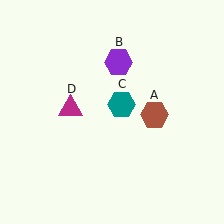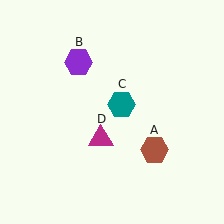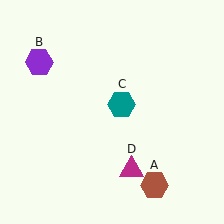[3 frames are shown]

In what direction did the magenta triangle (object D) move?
The magenta triangle (object D) moved down and to the right.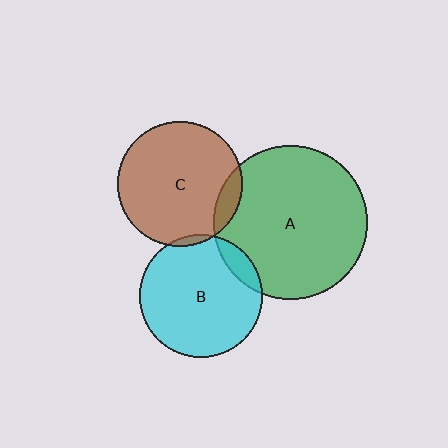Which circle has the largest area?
Circle A (green).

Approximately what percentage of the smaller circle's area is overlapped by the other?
Approximately 10%.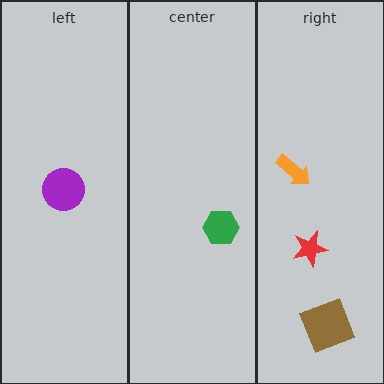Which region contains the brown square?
The right region.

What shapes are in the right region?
The red star, the brown square, the orange arrow.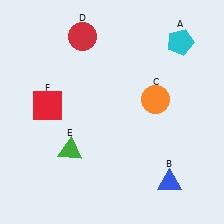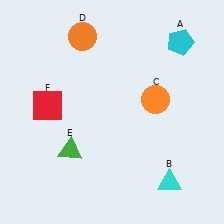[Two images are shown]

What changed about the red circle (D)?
In Image 1, D is red. In Image 2, it changed to orange.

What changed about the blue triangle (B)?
In Image 1, B is blue. In Image 2, it changed to cyan.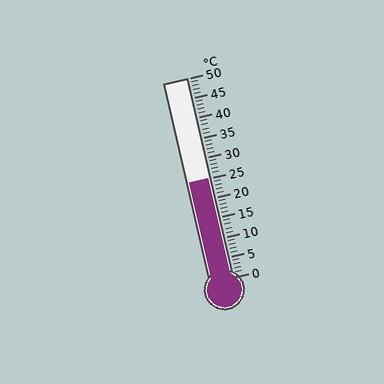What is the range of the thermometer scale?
The thermometer scale ranges from 0°C to 50°C.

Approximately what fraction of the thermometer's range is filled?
The thermometer is filled to approximately 50% of its range.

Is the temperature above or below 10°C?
The temperature is above 10°C.